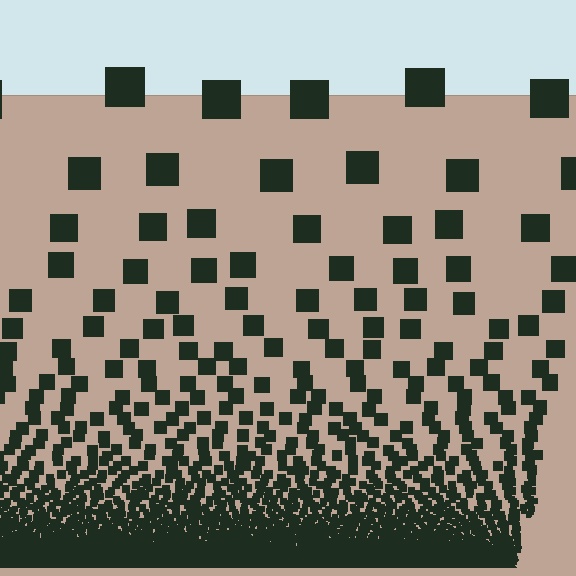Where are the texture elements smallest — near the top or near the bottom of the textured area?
Near the bottom.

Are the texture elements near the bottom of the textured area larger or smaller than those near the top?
Smaller. The gradient is inverted — elements near the bottom are smaller and denser.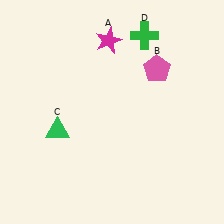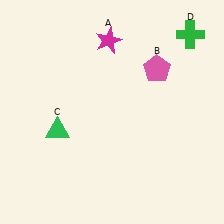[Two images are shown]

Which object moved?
The green cross (D) moved right.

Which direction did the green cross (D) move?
The green cross (D) moved right.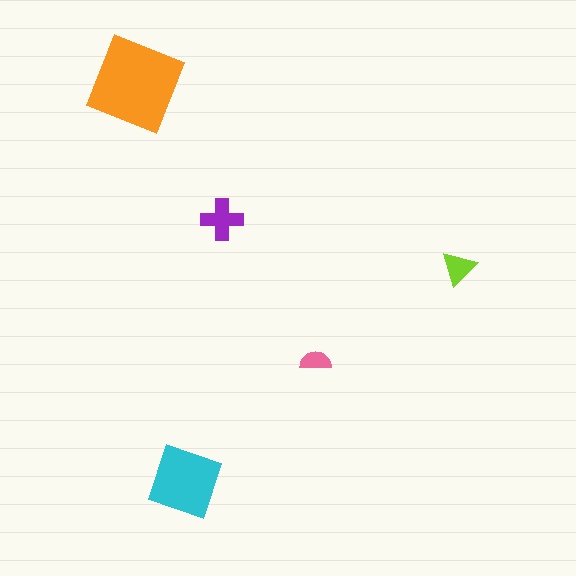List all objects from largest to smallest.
The orange diamond, the cyan square, the purple cross, the lime triangle, the pink semicircle.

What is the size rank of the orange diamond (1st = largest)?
1st.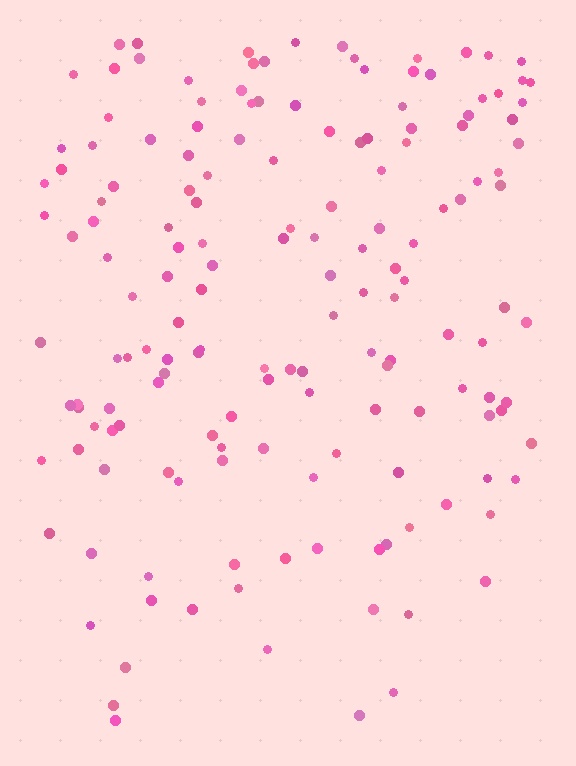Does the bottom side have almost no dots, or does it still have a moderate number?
Still a moderate number, just noticeably fewer than the top.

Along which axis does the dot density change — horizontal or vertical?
Vertical.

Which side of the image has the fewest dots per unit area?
The bottom.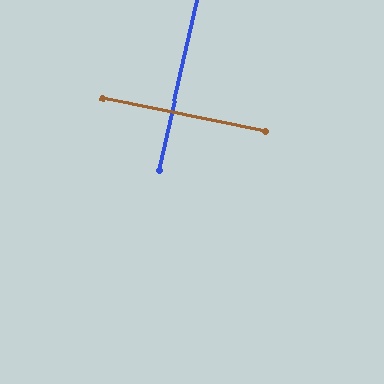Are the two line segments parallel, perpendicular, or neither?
Perpendicular — they meet at approximately 89°.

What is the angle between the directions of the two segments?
Approximately 89 degrees.